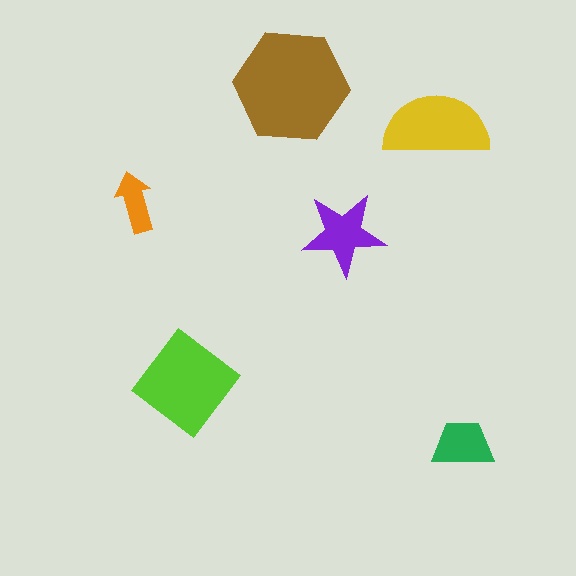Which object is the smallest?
The orange arrow.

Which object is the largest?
The brown hexagon.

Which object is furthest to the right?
The green trapezoid is rightmost.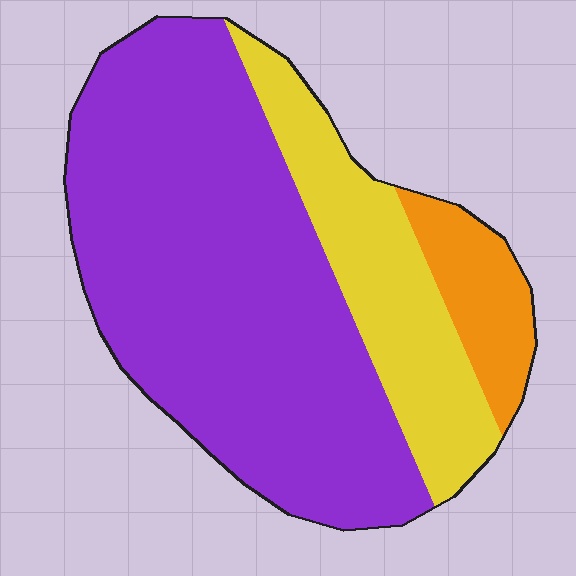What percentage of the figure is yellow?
Yellow takes up between a sixth and a third of the figure.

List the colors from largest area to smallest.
From largest to smallest: purple, yellow, orange.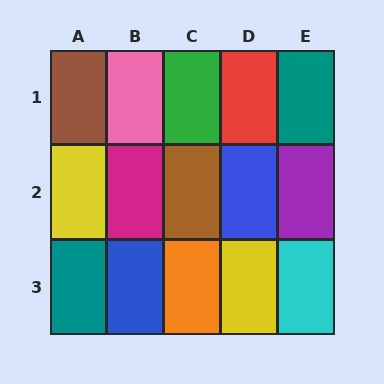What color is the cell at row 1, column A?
Brown.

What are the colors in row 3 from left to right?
Teal, blue, orange, yellow, cyan.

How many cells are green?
1 cell is green.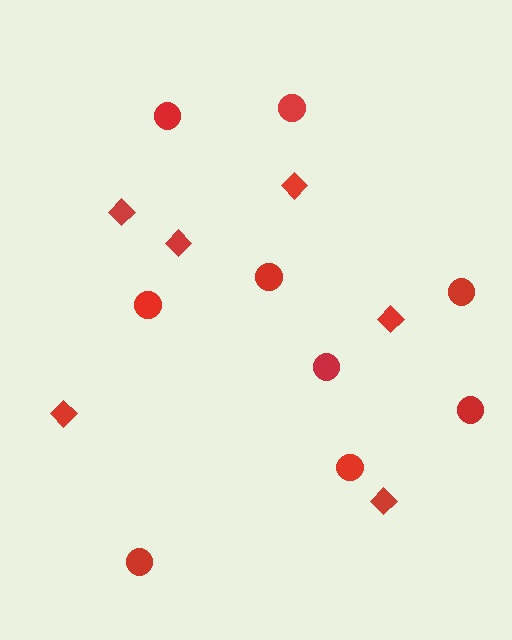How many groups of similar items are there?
There are 2 groups: one group of diamonds (6) and one group of circles (9).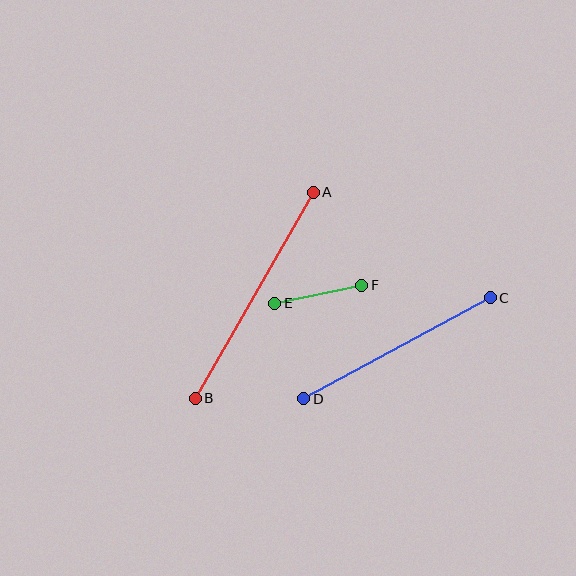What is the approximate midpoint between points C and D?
The midpoint is at approximately (397, 348) pixels.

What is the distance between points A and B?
The distance is approximately 237 pixels.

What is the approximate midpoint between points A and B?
The midpoint is at approximately (254, 295) pixels.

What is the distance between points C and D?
The distance is approximately 212 pixels.